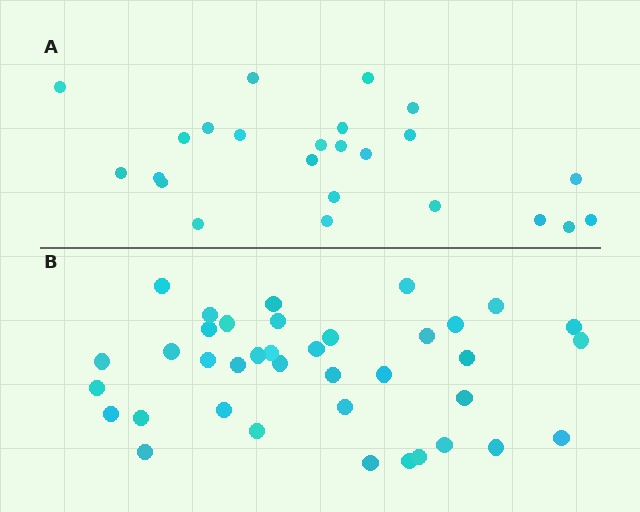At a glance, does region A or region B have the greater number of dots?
Region B (the bottom region) has more dots.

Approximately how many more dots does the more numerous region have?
Region B has approximately 15 more dots than region A.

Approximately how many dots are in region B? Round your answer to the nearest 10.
About 40 dots. (The exact count is 38, which rounds to 40.)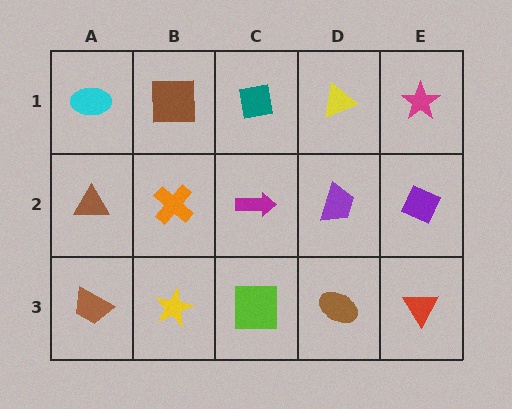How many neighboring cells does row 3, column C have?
3.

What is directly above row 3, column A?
A brown triangle.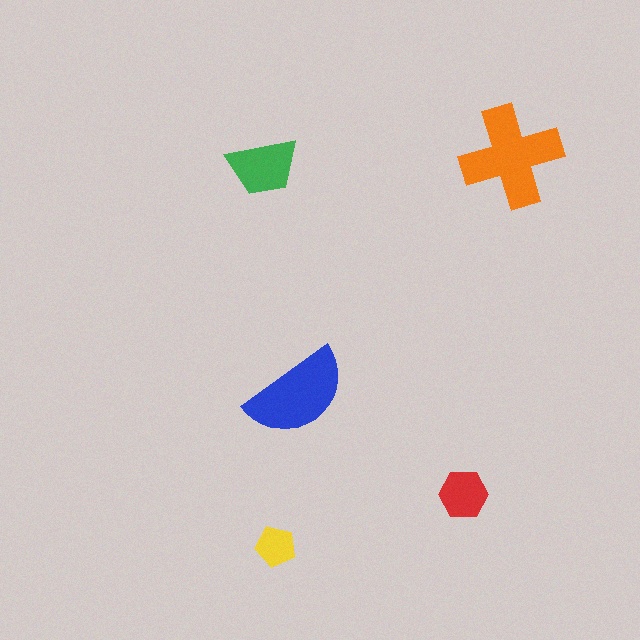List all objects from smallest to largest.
The yellow pentagon, the red hexagon, the green trapezoid, the blue semicircle, the orange cross.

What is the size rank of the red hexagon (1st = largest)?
4th.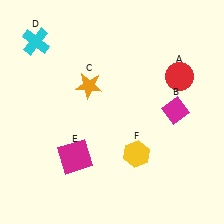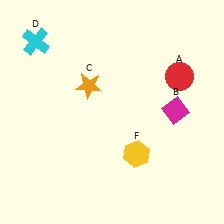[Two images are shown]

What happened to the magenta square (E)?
The magenta square (E) was removed in Image 2. It was in the bottom-left area of Image 1.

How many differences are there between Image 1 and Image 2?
There is 1 difference between the two images.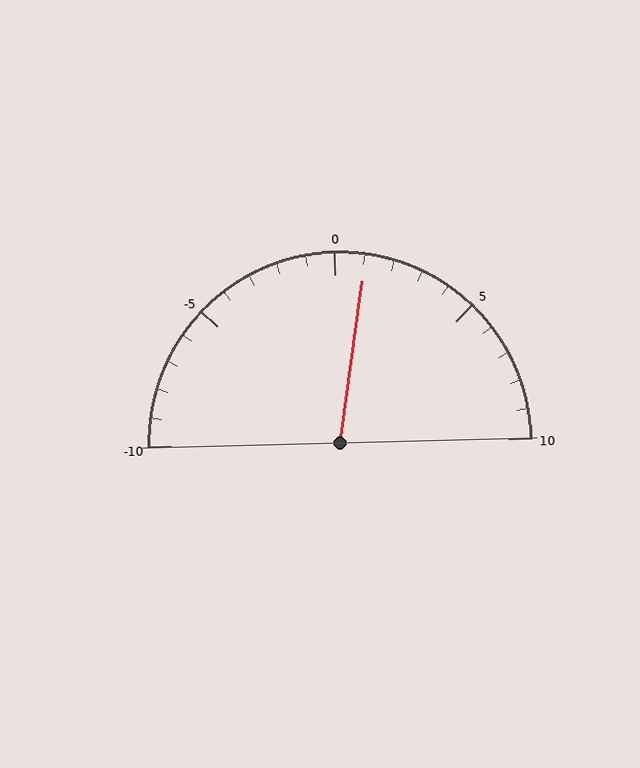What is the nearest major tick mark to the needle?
The nearest major tick mark is 0.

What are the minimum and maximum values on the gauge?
The gauge ranges from -10 to 10.